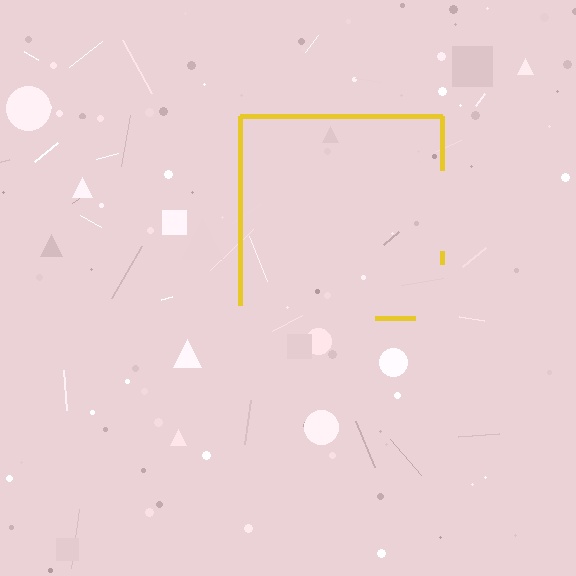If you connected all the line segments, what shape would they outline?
They would outline a square.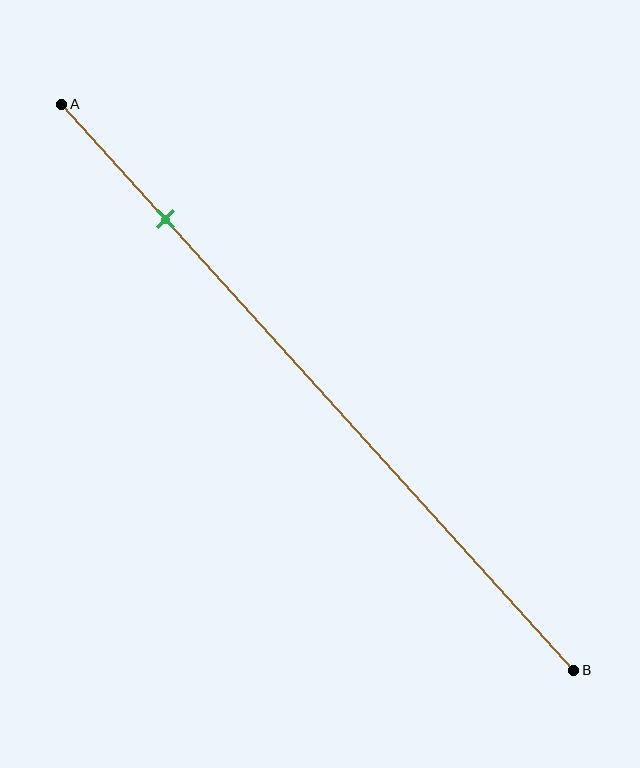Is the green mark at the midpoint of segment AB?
No, the mark is at about 20% from A, not at the 50% midpoint.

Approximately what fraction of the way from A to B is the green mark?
The green mark is approximately 20% of the way from A to B.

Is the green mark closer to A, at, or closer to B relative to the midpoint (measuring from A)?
The green mark is closer to point A than the midpoint of segment AB.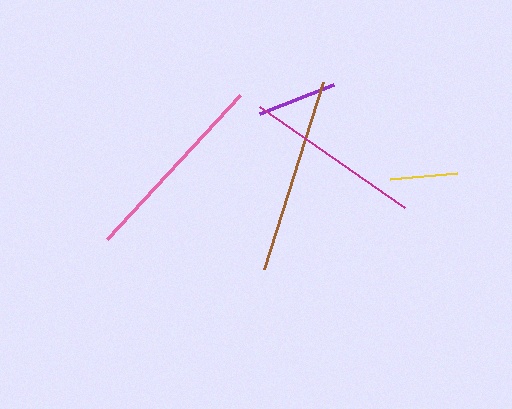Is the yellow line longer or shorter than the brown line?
The brown line is longer than the yellow line.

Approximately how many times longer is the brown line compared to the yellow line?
The brown line is approximately 2.9 times the length of the yellow line.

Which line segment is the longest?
The pink line is the longest at approximately 196 pixels.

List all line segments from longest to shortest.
From longest to shortest: pink, brown, magenta, purple, yellow.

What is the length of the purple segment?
The purple segment is approximately 80 pixels long.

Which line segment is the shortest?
The yellow line is the shortest at approximately 67 pixels.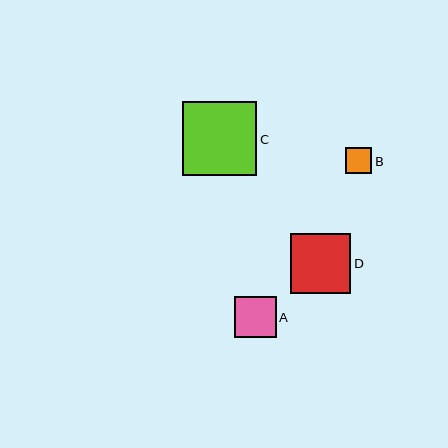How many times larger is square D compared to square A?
Square D is approximately 1.4 times the size of square A.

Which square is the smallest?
Square B is the smallest with a size of approximately 26 pixels.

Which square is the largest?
Square C is the largest with a size of approximately 74 pixels.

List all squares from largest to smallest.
From largest to smallest: C, D, A, B.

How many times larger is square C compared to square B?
Square C is approximately 2.9 times the size of square B.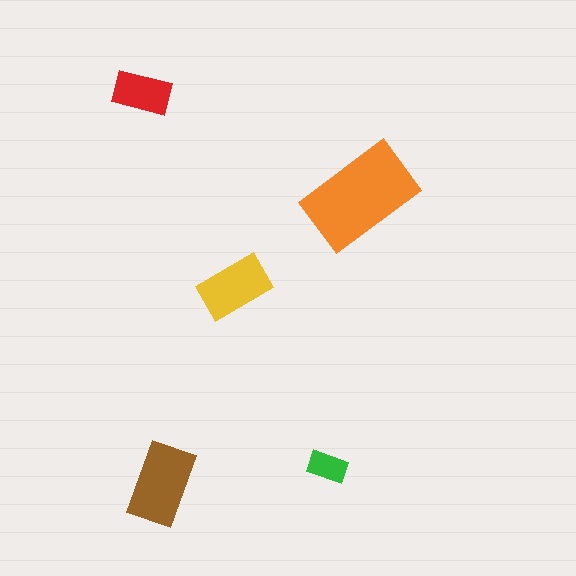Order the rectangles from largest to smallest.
the orange one, the brown one, the yellow one, the red one, the green one.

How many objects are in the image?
There are 5 objects in the image.